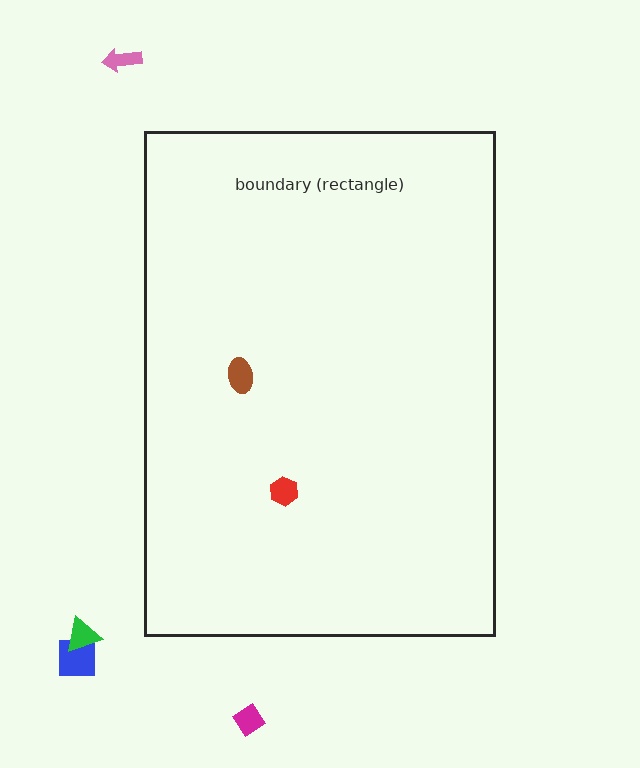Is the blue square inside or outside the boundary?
Outside.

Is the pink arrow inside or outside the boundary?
Outside.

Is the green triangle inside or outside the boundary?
Outside.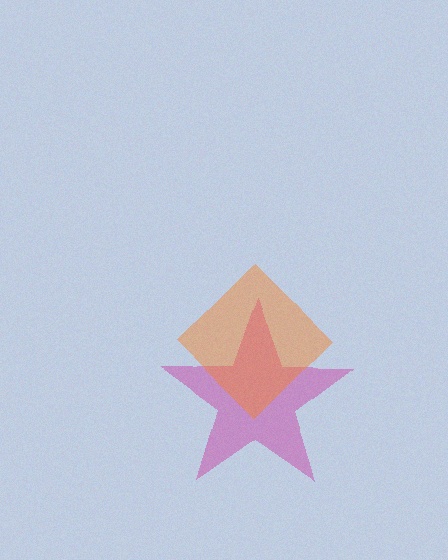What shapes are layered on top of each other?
The layered shapes are: a magenta star, an orange diamond.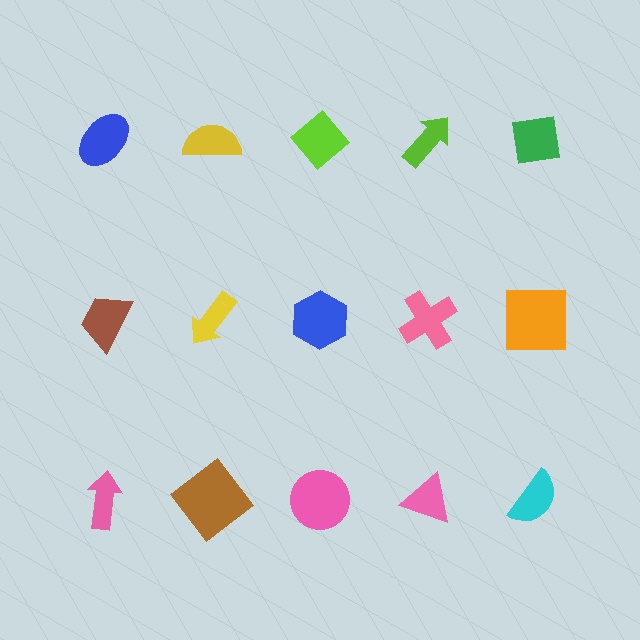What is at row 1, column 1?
A blue ellipse.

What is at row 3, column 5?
A cyan semicircle.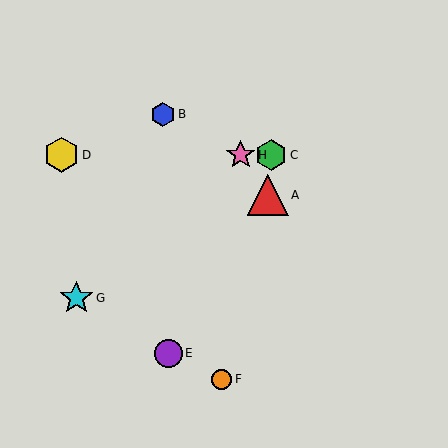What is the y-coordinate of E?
Object E is at y≈353.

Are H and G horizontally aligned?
No, H is at y≈155 and G is at y≈298.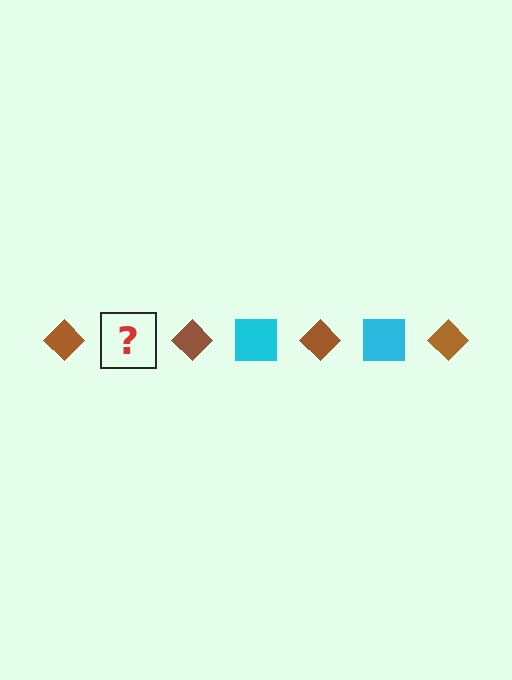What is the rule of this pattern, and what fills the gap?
The rule is that the pattern alternates between brown diamond and cyan square. The gap should be filled with a cyan square.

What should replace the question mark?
The question mark should be replaced with a cyan square.